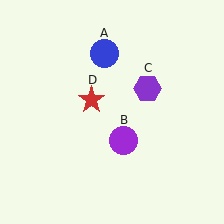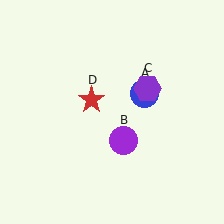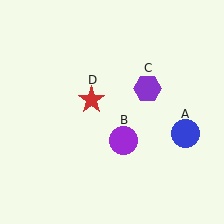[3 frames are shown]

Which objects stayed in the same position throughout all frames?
Purple circle (object B) and purple hexagon (object C) and red star (object D) remained stationary.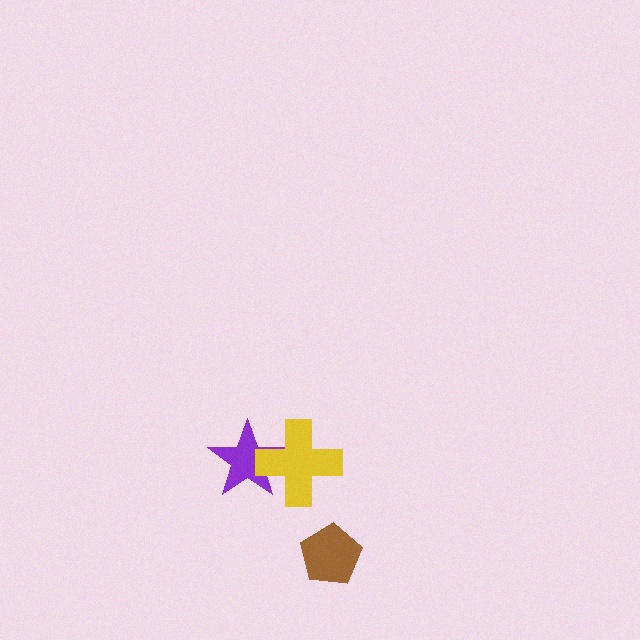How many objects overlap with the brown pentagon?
0 objects overlap with the brown pentagon.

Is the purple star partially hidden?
Yes, it is partially covered by another shape.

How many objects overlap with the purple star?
1 object overlaps with the purple star.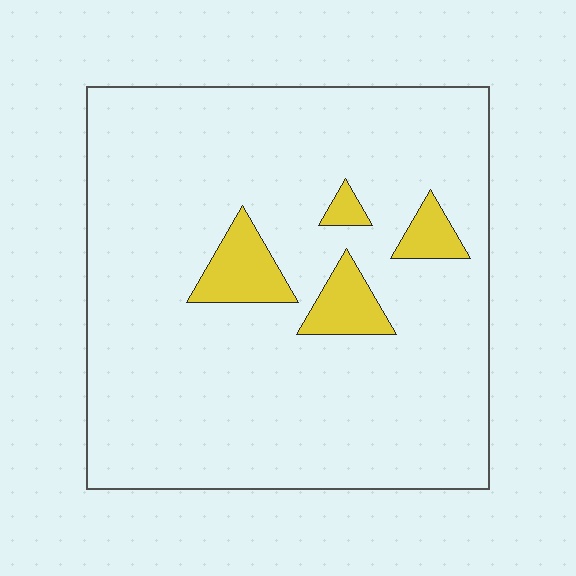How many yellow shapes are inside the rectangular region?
4.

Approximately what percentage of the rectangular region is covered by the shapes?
Approximately 10%.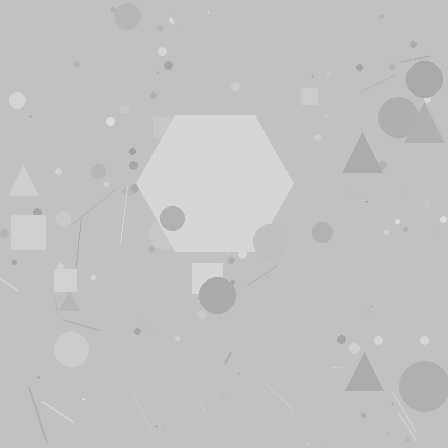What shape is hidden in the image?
A hexagon is hidden in the image.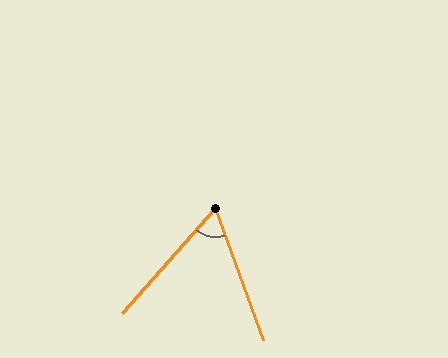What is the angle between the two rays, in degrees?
Approximately 61 degrees.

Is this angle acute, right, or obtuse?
It is acute.